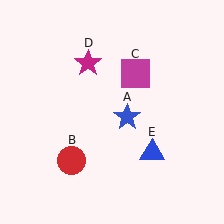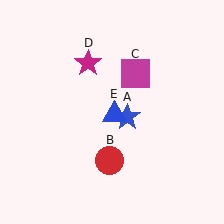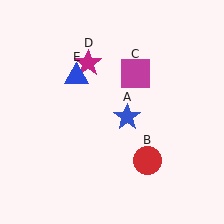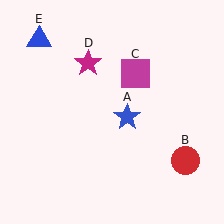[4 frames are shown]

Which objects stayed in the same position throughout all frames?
Blue star (object A) and magenta square (object C) and magenta star (object D) remained stationary.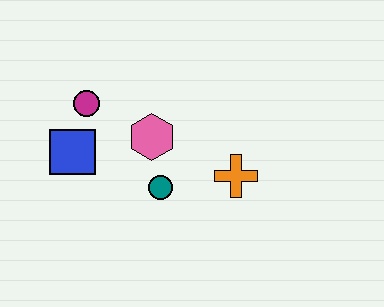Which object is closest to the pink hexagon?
The teal circle is closest to the pink hexagon.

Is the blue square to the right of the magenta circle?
No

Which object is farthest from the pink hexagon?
The orange cross is farthest from the pink hexagon.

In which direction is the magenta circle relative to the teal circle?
The magenta circle is above the teal circle.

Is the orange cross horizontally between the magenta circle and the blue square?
No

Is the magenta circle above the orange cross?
Yes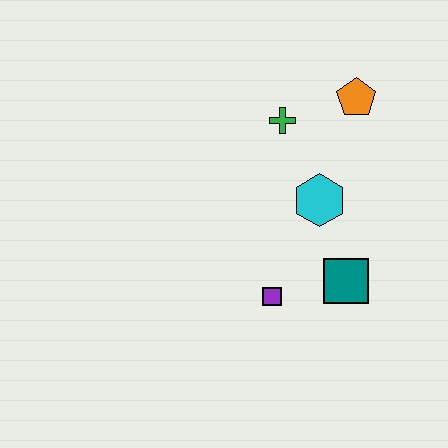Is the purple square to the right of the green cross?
No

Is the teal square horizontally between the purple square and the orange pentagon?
Yes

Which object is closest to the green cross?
The orange pentagon is closest to the green cross.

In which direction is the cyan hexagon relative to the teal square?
The cyan hexagon is above the teal square.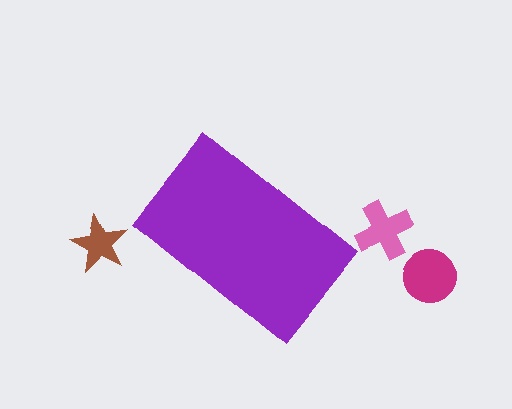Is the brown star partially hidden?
No, the brown star is fully visible.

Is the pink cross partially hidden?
No, the pink cross is fully visible.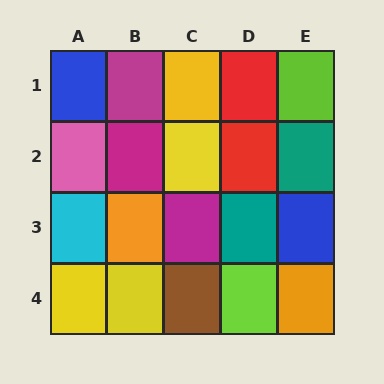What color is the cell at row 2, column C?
Yellow.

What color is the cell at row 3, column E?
Blue.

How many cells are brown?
1 cell is brown.